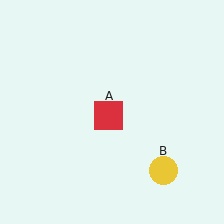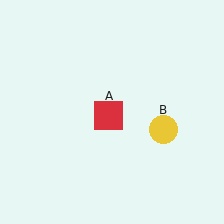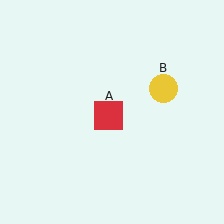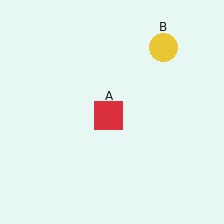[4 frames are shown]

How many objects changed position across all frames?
1 object changed position: yellow circle (object B).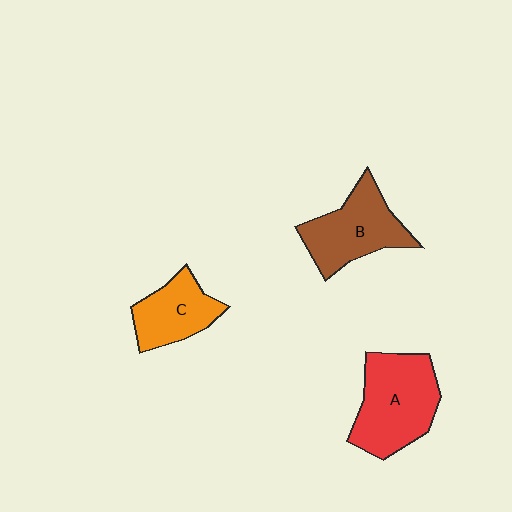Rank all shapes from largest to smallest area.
From largest to smallest: A (red), B (brown), C (orange).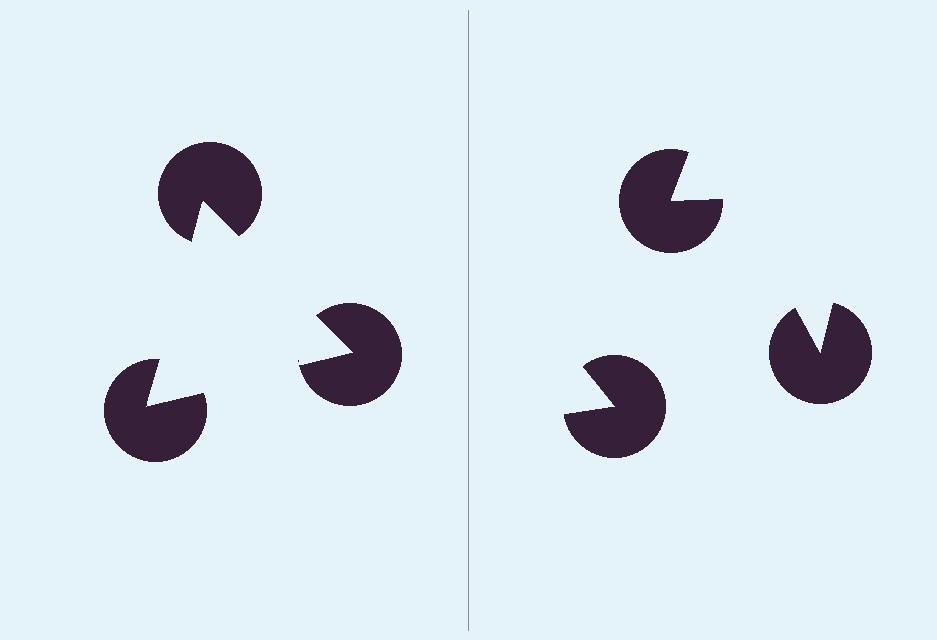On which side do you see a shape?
An illusory triangle appears on the left side. On the right side the wedge cuts are rotated, so no coherent shape forms.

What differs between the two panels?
The pac-man discs are positioned identically on both sides; only the wedge orientations differ. On the left they align to a triangle; on the right they are misaligned.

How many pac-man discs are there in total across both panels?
6 — 3 on each side.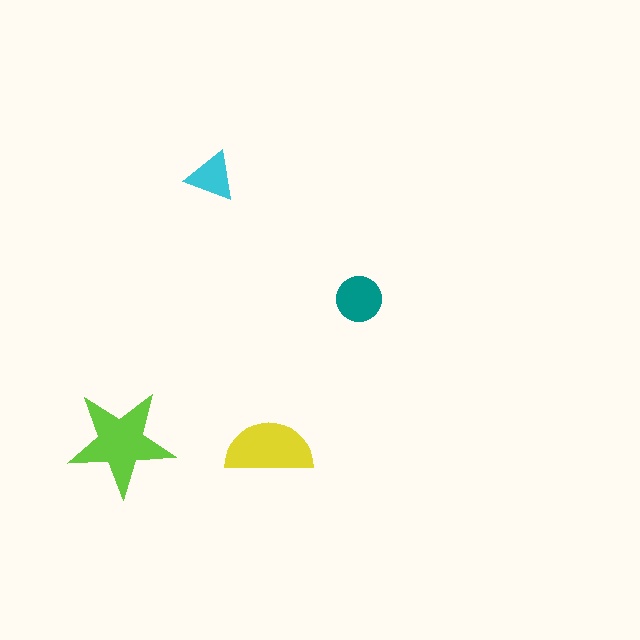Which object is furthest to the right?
The teal circle is rightmost.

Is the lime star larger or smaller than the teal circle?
Larger.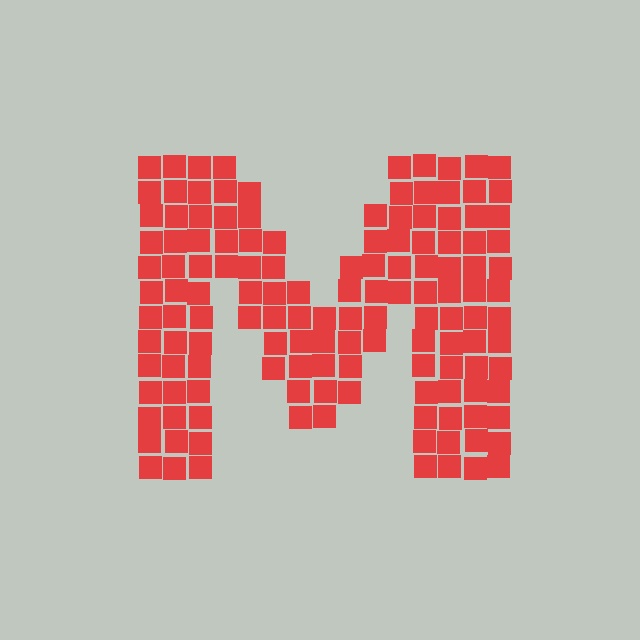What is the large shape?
The large shape is the letter M.